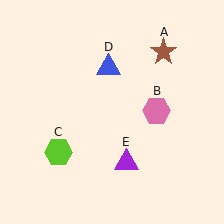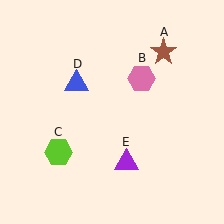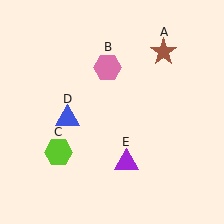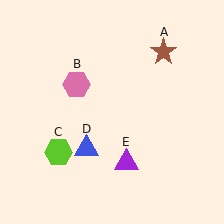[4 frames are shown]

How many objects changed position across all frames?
2 objects changed position: pink hexagon (object B), blue triangle (object D).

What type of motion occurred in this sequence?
The pink hexagon (object B), blue triangle (object D) rotated counterclockwise around the center of the scene.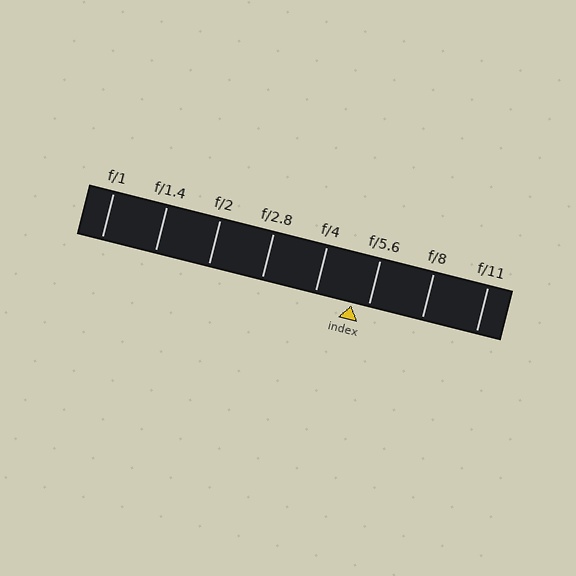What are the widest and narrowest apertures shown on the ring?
The widest aperture shown is f/1 and the narrowest is f/11.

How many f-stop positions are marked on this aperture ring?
There are 8 f-stop positions marked.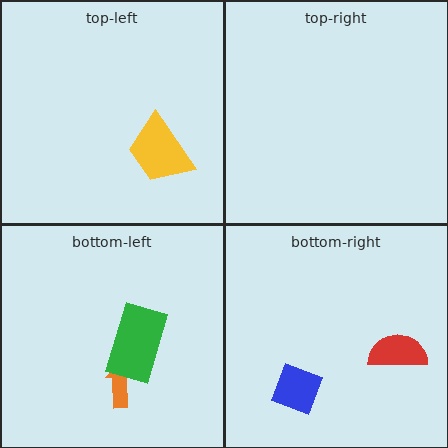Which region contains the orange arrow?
The bottom-left region.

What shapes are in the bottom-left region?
The orange arrow, the green rectangle.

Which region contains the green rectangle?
The bottom-left region.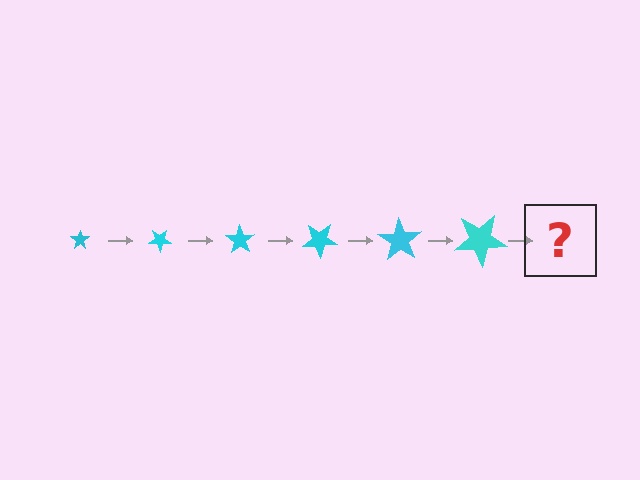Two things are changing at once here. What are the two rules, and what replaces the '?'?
The two rules are that the star grows larger each step and it rotates 35 degrees each step. The '?' should be a star, larger than the previous one and rotated 210 degrees from the start.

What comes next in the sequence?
The next element should be a star, larger than the previous one and rotated 210 degrees from the start.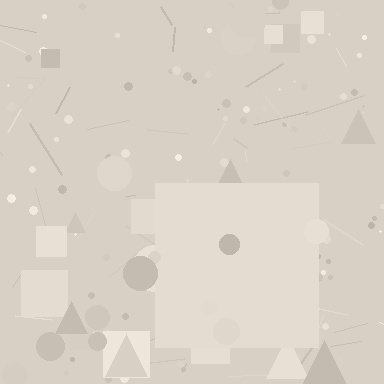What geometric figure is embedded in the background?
A square is embedded in the background.